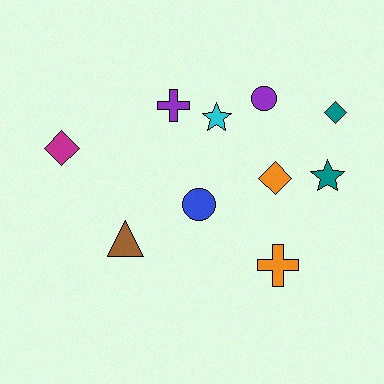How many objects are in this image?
There are 10 objects.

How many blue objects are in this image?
There is 1 blue object.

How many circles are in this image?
There are 2 circles.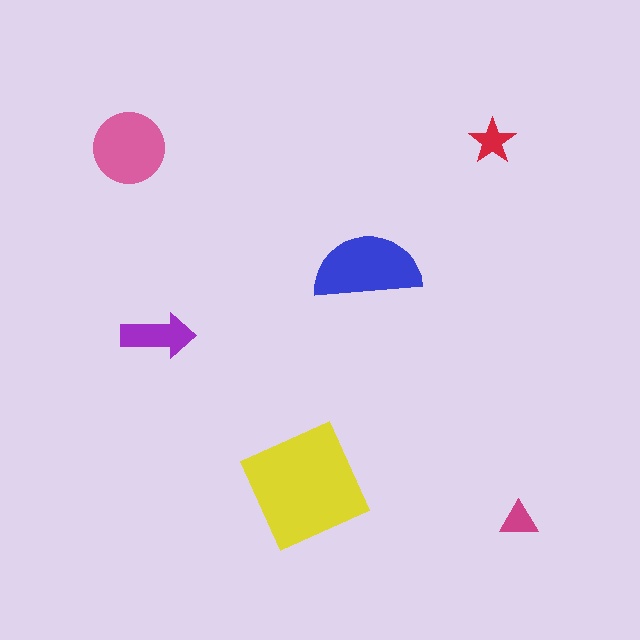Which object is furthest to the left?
The pink circle is leftmost.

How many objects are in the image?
There are 6 objects in the image.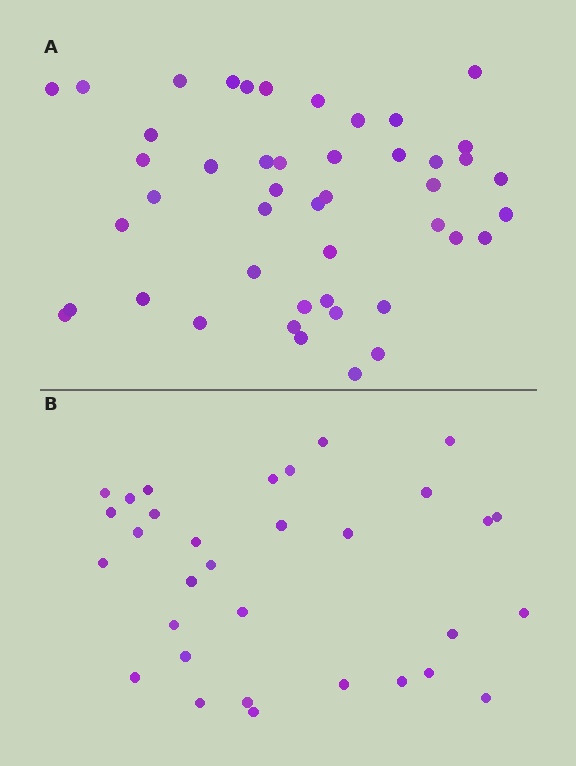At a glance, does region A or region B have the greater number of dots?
Region A (the top region) has more dots.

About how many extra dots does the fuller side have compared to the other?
Region A has approximately 15 more dots than region B.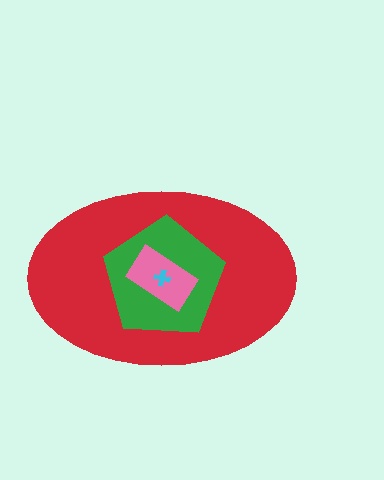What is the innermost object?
The cyan cross.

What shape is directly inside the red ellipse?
The green pentagon.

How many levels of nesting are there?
4.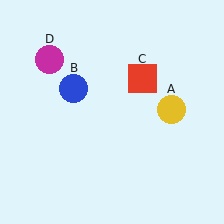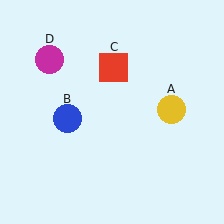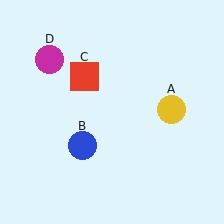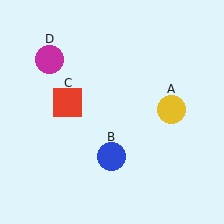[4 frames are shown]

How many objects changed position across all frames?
2 objects changed position: blue circle (object B), red square (object C).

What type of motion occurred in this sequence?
The blue circle (object B), red square (object C) rotated counterclockwise around the center of the scene.